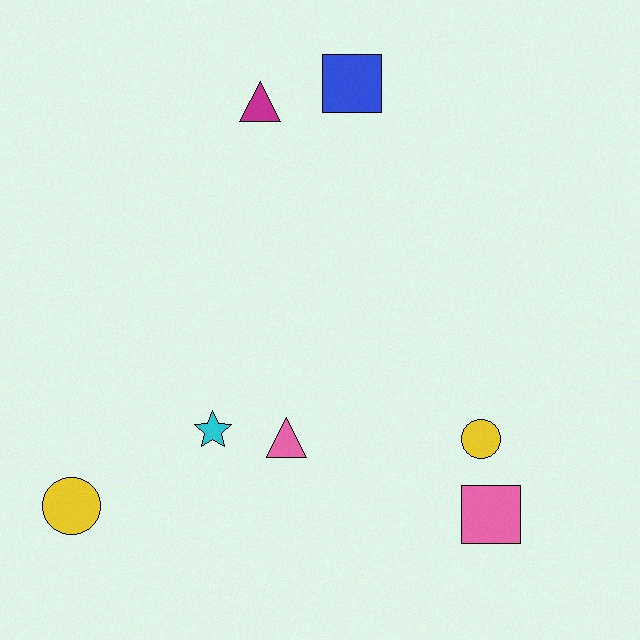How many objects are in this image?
There are 7 objects.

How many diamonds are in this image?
There are no diamonds.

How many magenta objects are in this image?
There is 1 magenta object.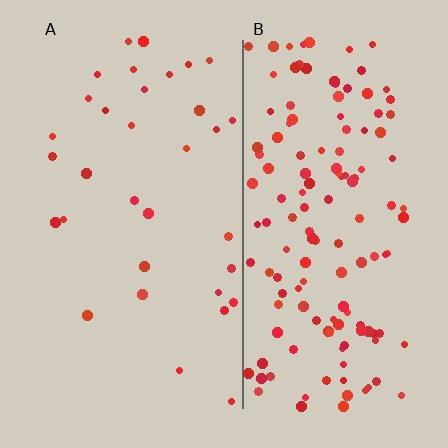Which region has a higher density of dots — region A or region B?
B (the right).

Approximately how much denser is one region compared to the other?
Approximately 4.3× — region B over region A.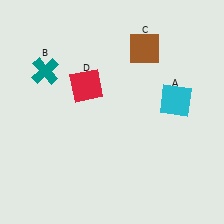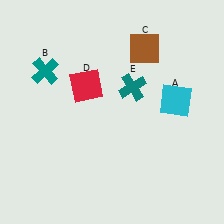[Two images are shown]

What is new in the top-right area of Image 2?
A teal cross (E) was added in the top-right area of Image 2.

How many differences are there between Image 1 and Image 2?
There is 1 difference between the two images.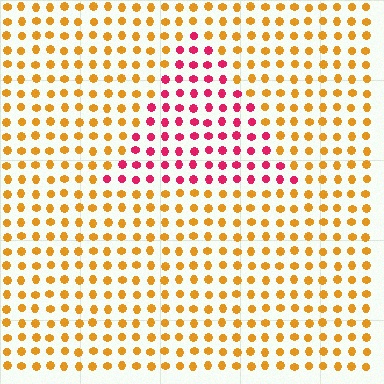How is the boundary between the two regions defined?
The boundary is defined purely by a slight shift in hue (about 59 degrees). Spacing, size, and orientation are identical on both sides.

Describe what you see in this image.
The image is filled with small orange elements in a uniform arrangement. A triangle-shaped region is visible where the elements are tinted to a slightly different hue, forming a subtle color boundary.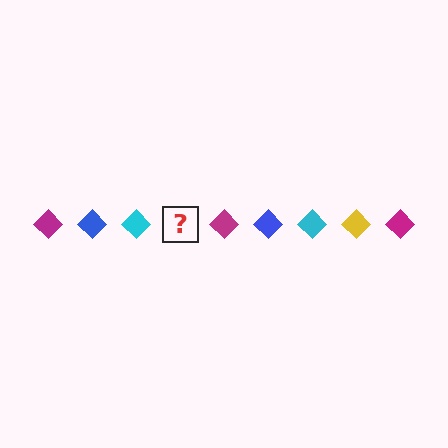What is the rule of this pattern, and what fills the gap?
The rule is that the pattern cycles through magenta, blue, cyan, yellow diamonds. The gap should be filled with a yellow diamond.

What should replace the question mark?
The question mark should be replaced with a yellow diamond.